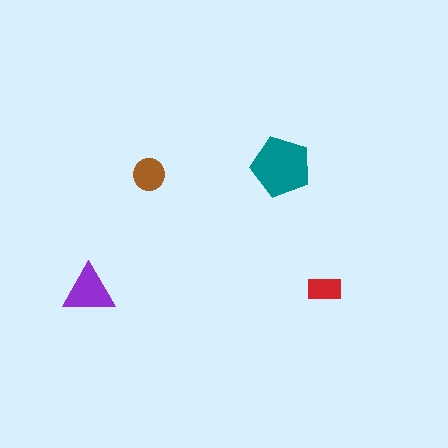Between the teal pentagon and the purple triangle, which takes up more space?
The teal pentagon.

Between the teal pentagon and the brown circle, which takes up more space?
The teal pentagon.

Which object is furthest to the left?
The purple triangle is leftmost.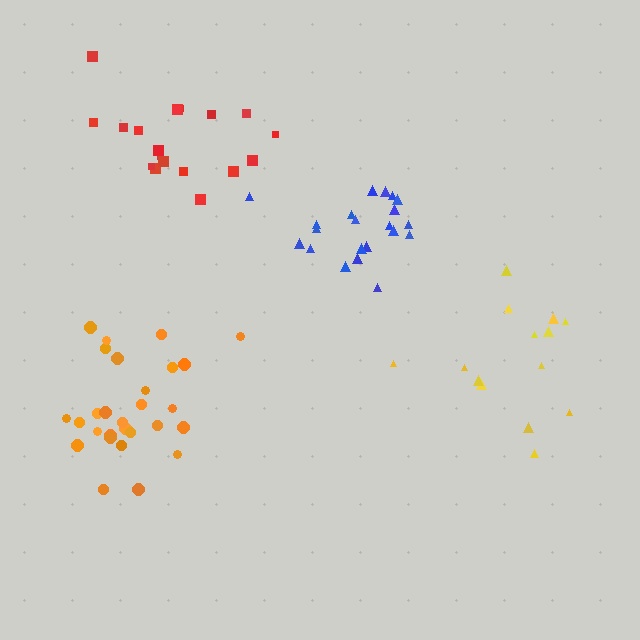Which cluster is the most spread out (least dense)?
Yellow.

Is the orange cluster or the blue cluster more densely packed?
Blue.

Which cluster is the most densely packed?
Blue.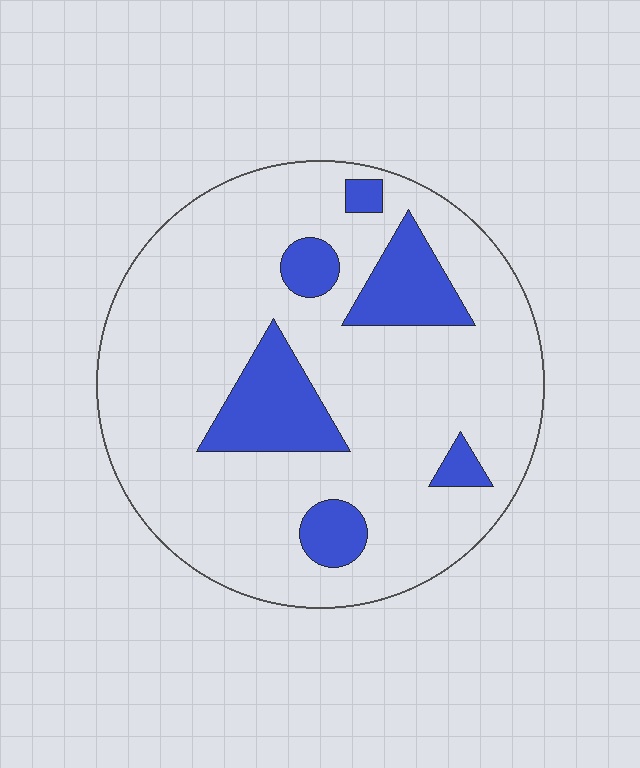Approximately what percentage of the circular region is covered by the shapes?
Approximately 20%.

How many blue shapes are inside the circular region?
6.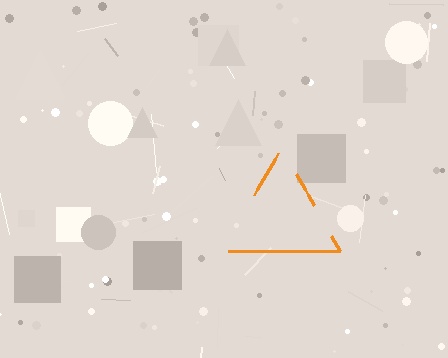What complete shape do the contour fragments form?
The contour fragments form a triangle.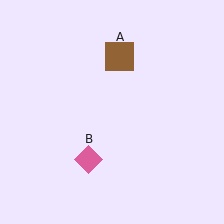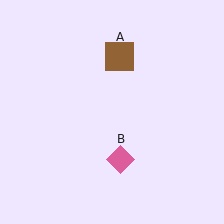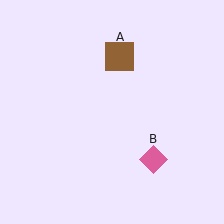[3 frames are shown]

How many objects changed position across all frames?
1 object changed position: pink diamond (object B).